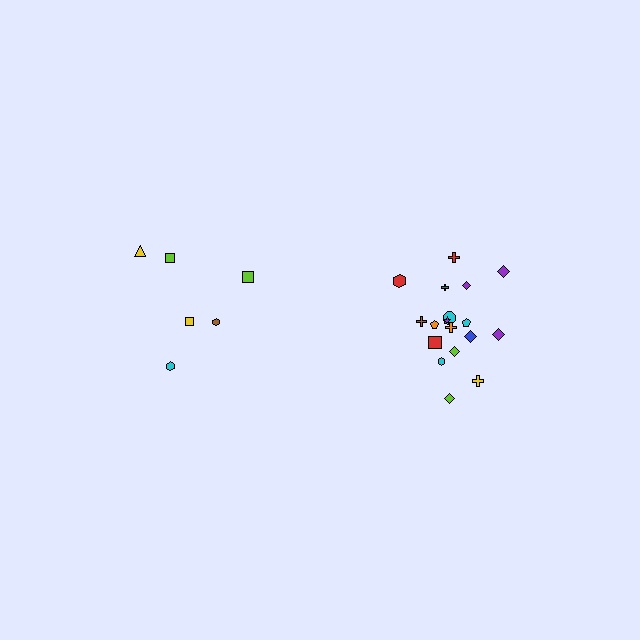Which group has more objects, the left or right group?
The right group.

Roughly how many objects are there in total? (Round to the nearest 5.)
Roughly 25 objects in total.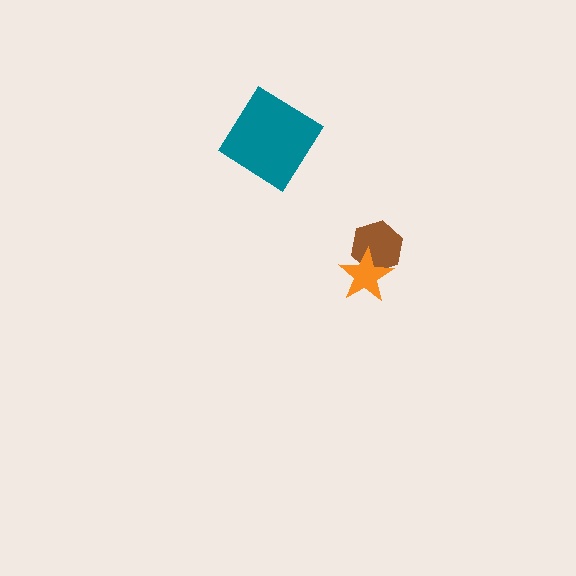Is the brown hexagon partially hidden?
Yes, it is partially covered by another shape.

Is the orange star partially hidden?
No, no other shape covers it.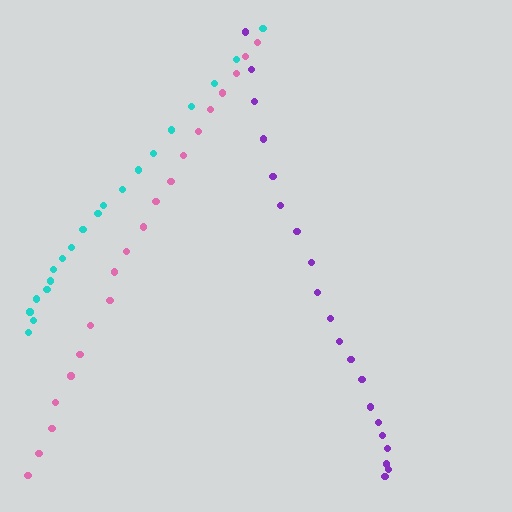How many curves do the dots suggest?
There are 3 distinct paths.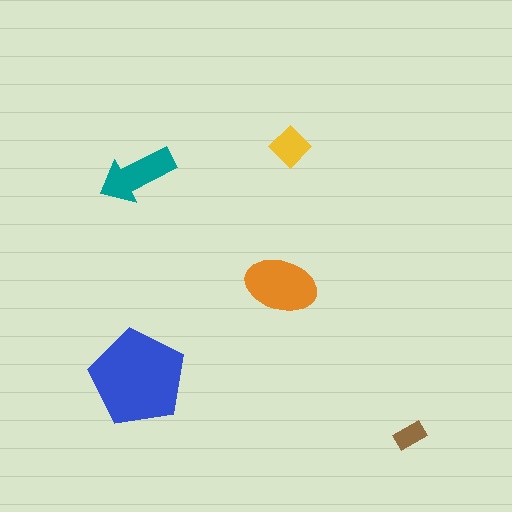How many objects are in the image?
There are 5 objects in the image.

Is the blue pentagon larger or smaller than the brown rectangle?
Larger.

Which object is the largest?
The blue pentagon.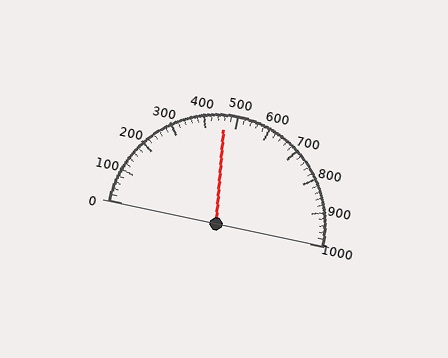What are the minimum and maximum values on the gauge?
The gauge ranges from 0 to 1000.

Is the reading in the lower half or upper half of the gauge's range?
The reading is in the lower half of the range (0 to 1000).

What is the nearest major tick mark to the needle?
The nearest major tick mark is 500.